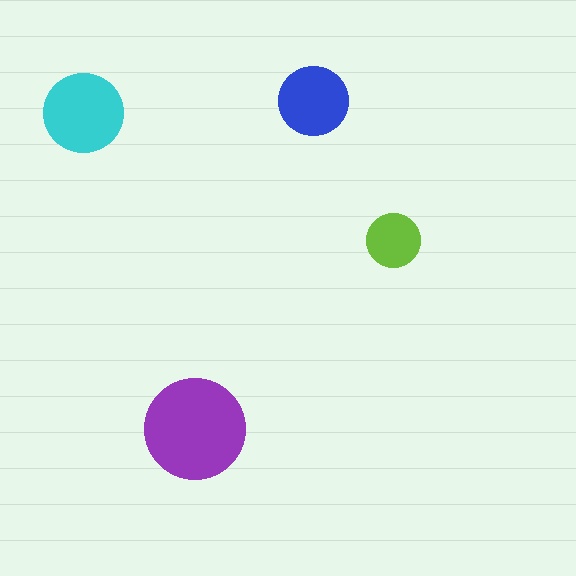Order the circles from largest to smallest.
the purple one, the cyan one, the blue one, the lime one.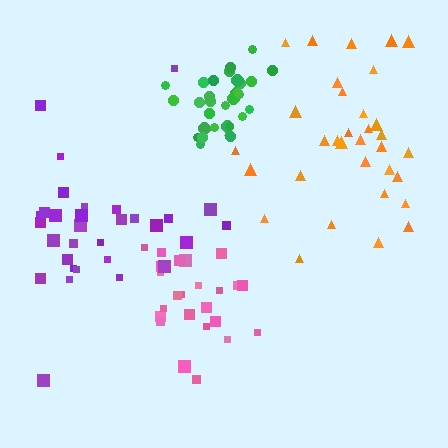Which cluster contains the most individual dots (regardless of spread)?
Orange (34).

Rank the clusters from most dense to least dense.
green, pink, purple, orange.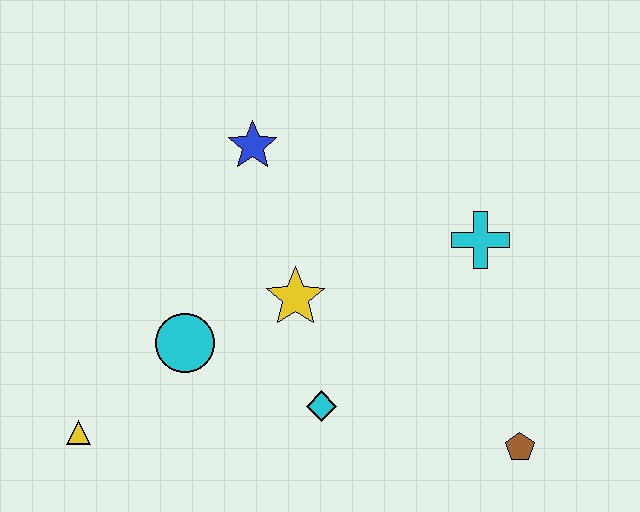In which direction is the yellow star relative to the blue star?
The yellow star is below the blue star.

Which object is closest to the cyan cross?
The yellow star is closest to the cyan cross.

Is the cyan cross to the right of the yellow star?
Yes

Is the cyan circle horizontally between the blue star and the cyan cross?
No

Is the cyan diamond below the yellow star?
Yes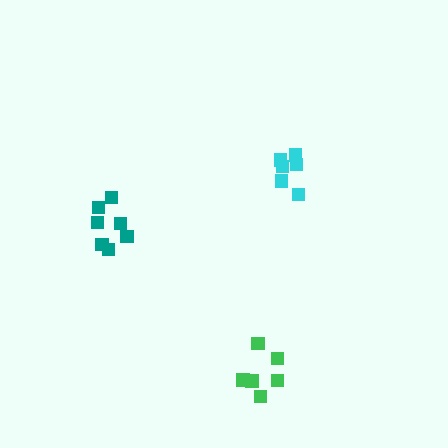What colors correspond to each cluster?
The clusters are colored: cyan, green, teal.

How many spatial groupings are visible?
There are 3 spatial groupings.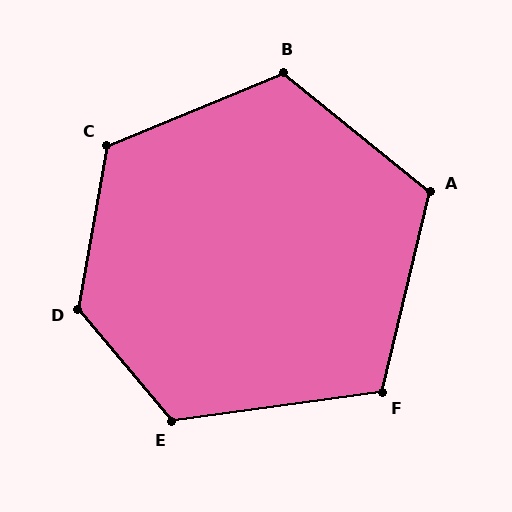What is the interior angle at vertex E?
Approximately 122 degrees (obtuse).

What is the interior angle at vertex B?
Approximately 118 degrees (obtuse).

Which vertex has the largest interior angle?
D, at approximately 130 degrees.